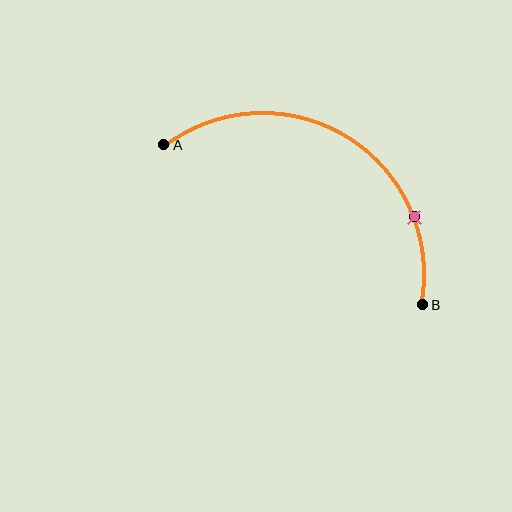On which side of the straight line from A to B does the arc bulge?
The arc bulges above the straight line connecting A and B.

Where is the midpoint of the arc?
The arc midpoint is the point on the curve farthest from the straight line joining A and B. It sits above that line.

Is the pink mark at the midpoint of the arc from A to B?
No. The pink mark lies on the arc but is closer to endpoint B. The arc midpoint would be at the point on the curve equidistant along the arc from both A and B.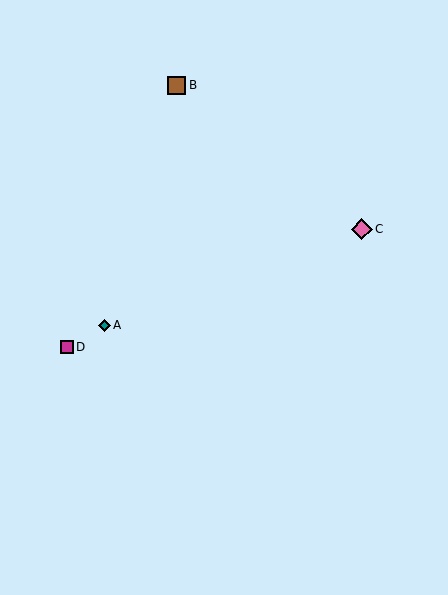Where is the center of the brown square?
The center of the brown square is at (177, 86).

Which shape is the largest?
The pink diamond (labeled C) is the largest.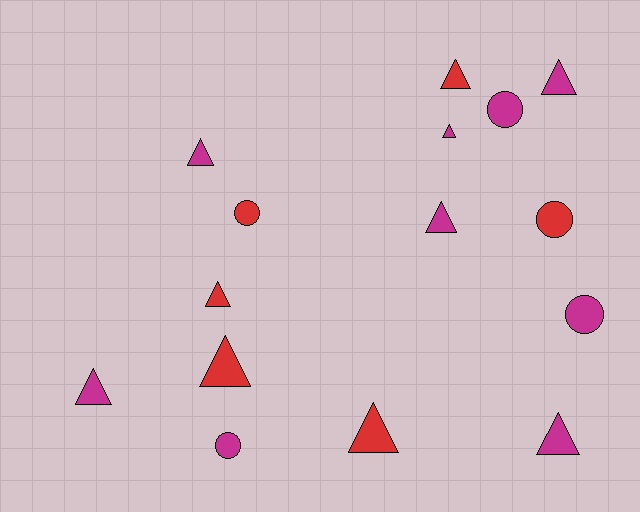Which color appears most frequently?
Magenta, with 9 objects.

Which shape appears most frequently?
Triangle, with 10 objects.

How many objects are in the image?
There are 15 objects.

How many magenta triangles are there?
There are 6 magenta triangles.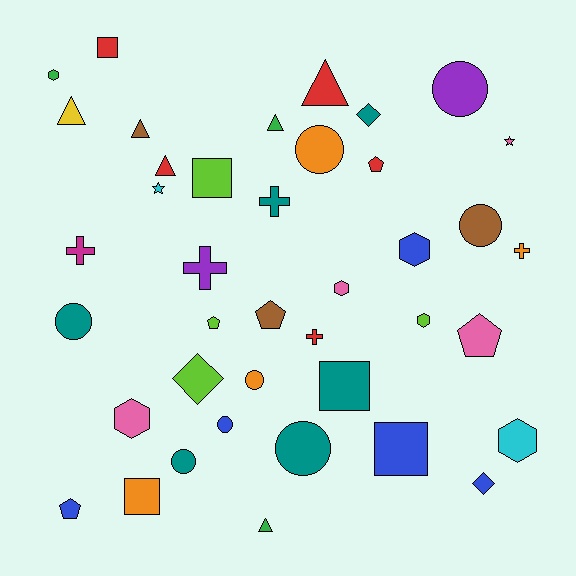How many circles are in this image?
There are 8 circles.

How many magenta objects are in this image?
There is 1 magenta object.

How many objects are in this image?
There are 40 objects.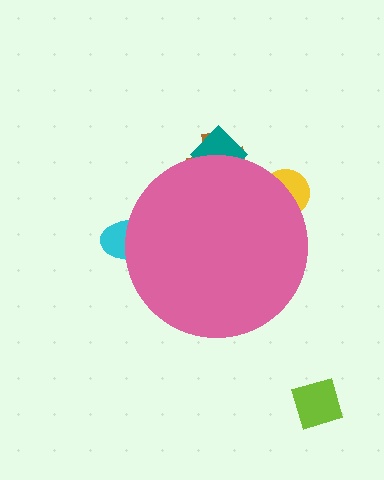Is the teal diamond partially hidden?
Yes, the teal diamond is partially hidden behind the pink circle.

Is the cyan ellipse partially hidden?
Yes, the cyan ellipse is partially hidden behind the pink circle.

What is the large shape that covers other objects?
A pink circle.